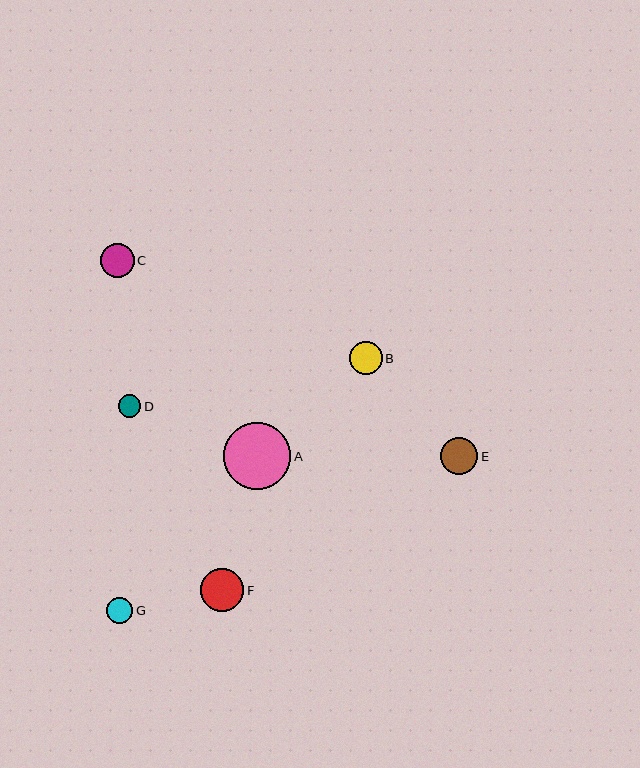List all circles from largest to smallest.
From largest to smallest: A, F, E, C, B, G, D.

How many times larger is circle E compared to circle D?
Circle E is approximately 1.7 times the size of circle D.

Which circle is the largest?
Circle A is the largest with a size of approximately 67 pixels.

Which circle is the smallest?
Circle D is the smallest with a size of approximately 22 pixels.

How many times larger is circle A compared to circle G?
Circle A is approximately 2.6 times the size of circle G.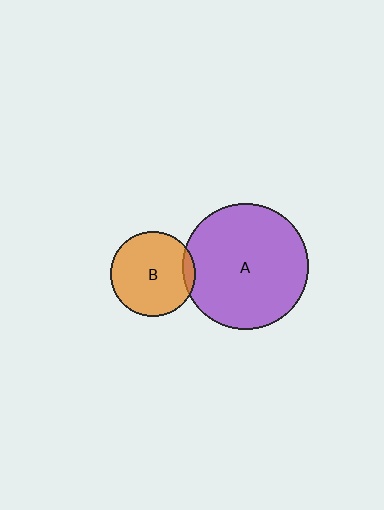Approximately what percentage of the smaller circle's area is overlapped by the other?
Approximately 10%.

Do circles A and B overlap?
Yes.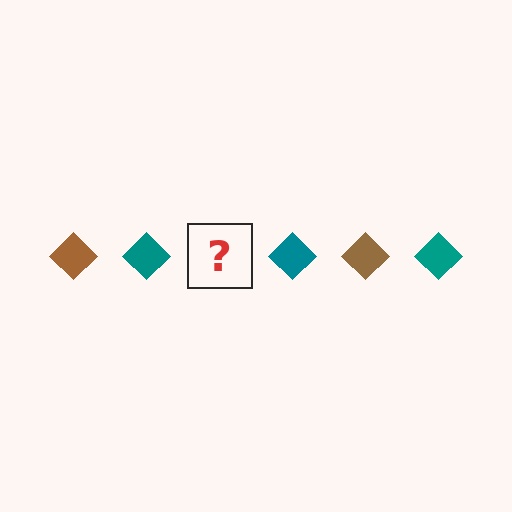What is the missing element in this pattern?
The missing element is a brown diamond.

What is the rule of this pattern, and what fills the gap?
The rule is that the pattern cycles through brown, teal diamonds. The gap should be filled with a brown diamond.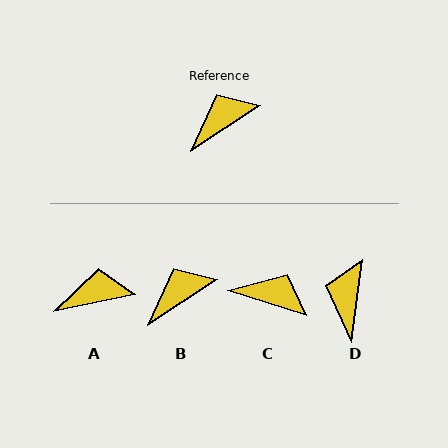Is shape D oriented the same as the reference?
No, it is off by about 50 degrees.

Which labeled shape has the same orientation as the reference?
B.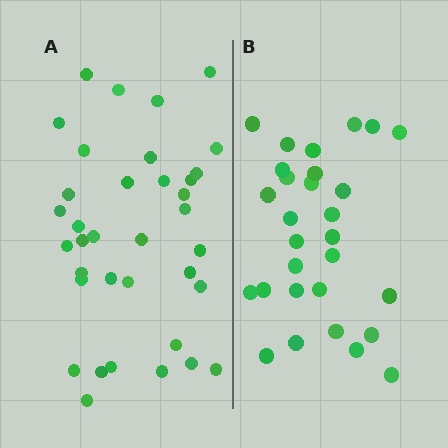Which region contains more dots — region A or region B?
Region A (the left region) has more dots.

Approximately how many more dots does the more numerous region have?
Region A has roughly 8 or so more dots than region B.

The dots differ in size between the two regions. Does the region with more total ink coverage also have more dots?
No. Region B has more total ink coverage because its dots are larger, but region A actually contains more individual dots. Total area can be misleading — the number of items is what matters here.